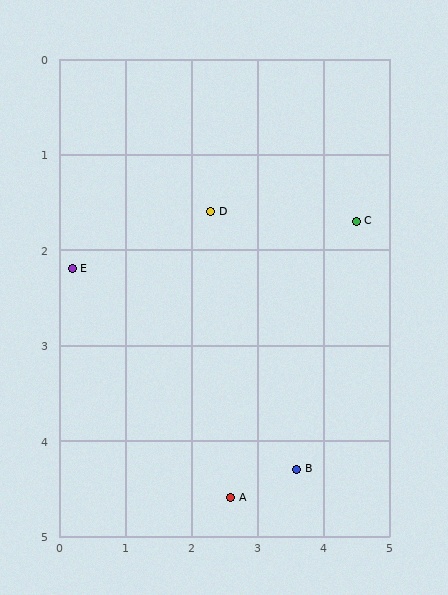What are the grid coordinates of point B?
Point B is at approximately (3.6, 4.3).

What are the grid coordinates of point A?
Point A is at approximately (2.6, 4.6).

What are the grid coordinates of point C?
Point C is at approximately (4.5, 1.7).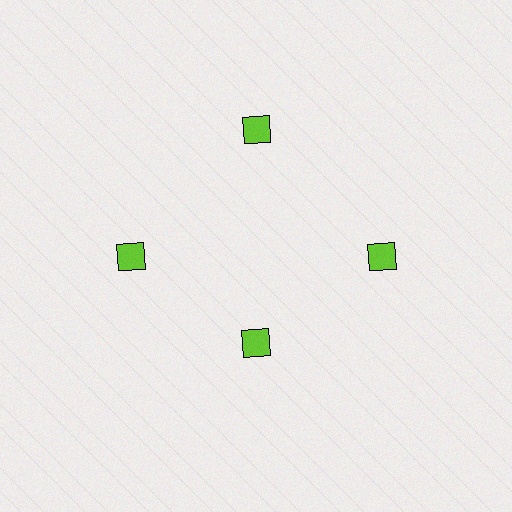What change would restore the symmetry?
The symmetry would be restored by moving it outward, back onto the ring so that all 4 squares sit at equal angles and equal distance from the center.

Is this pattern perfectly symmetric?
No. The 4 lime squares are arranged in a ring, but one element near the 6 o'clock position is pulled inward toward the center, breaking the 4-fold rotational symmetry.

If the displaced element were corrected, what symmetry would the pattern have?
It would have 4-fold rotational symmetry — the pattern would map onto itself every 90 degrees.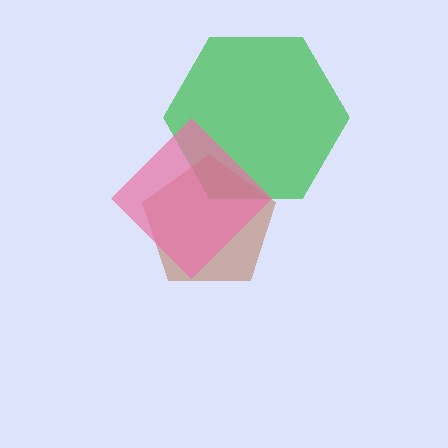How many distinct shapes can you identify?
There are 3 distinct shapes: a green hexagon, a brown pentagon, a pink diamond.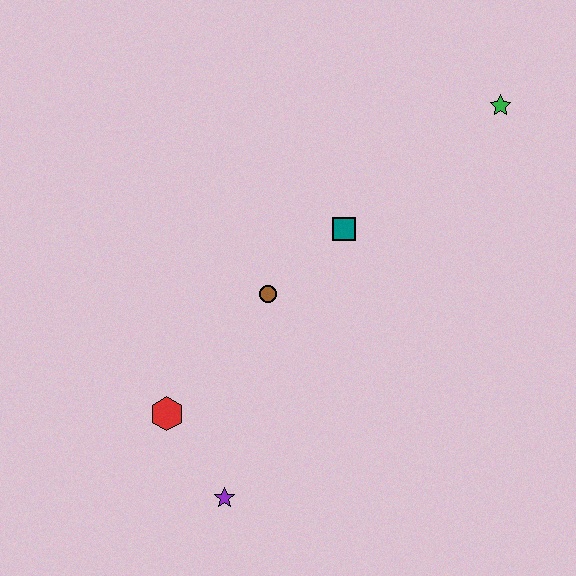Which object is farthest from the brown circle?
The green star is farthest from the brown circle.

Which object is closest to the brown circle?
The teal square is closest to the brown circle.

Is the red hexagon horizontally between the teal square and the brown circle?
No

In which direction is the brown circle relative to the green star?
The brown circle is to the left of the green star.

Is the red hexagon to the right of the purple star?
No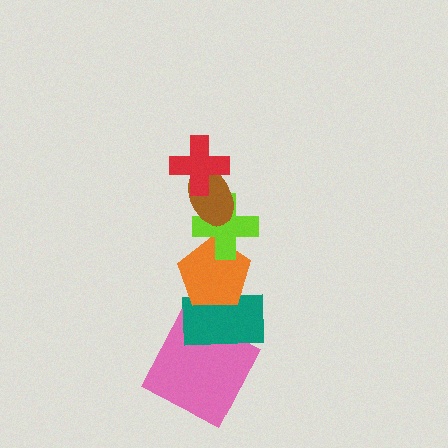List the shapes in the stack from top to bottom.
From top to bottom: the red cross, the brown ellipse, the lime cross, the orange pentagon, the teal rectangle, the pink square.